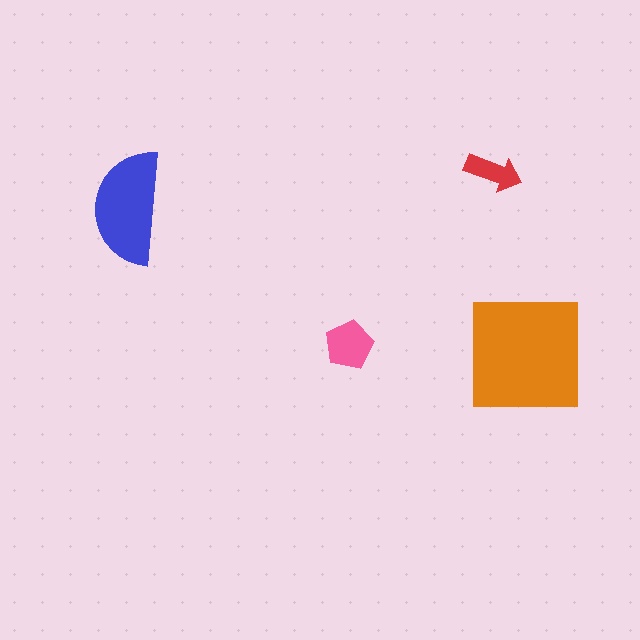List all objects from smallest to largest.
The red arrow, the pink pentagon, the blue semicircle, the orange square.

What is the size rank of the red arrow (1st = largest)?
4th.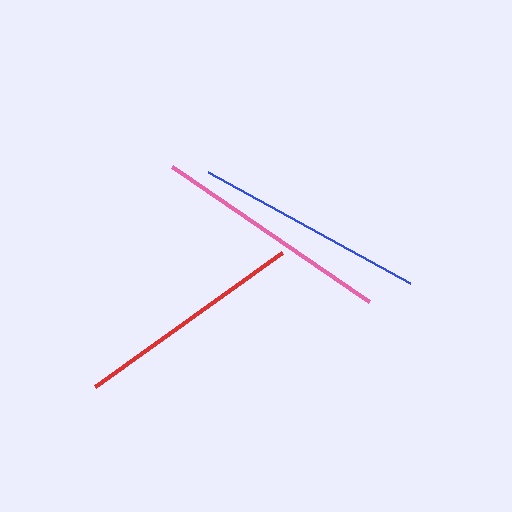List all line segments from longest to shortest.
From longest to shortest: pink, red, blue.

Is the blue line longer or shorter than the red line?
The red line is longer than the blue line.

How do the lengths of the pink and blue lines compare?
The pink and blue lines are approximately the same length.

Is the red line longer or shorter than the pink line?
The pink line is longer than the red line.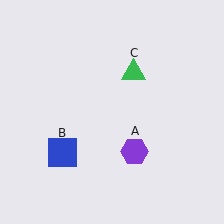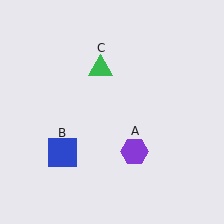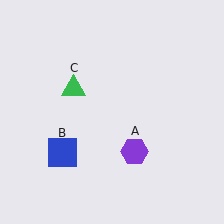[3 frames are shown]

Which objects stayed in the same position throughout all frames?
Purple hexagon (object A) and blue square (object B) remained stationary.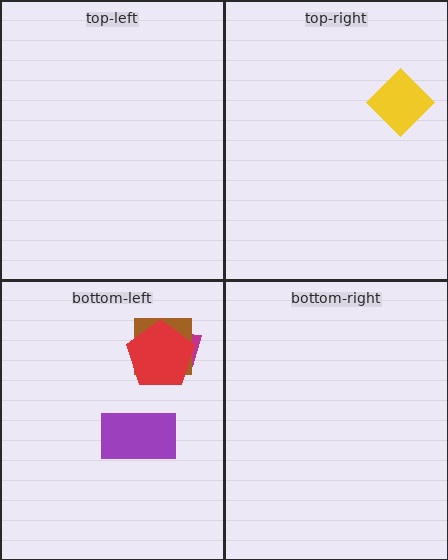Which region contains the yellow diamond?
The top-right region.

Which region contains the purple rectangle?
The bottom-left region.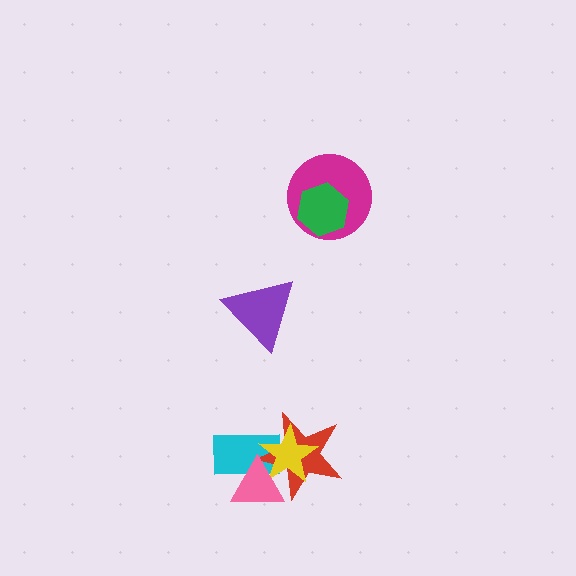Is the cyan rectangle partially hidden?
Yes, it is partially covered by another shape.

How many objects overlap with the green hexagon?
1 object overlaps with the green hexagon.